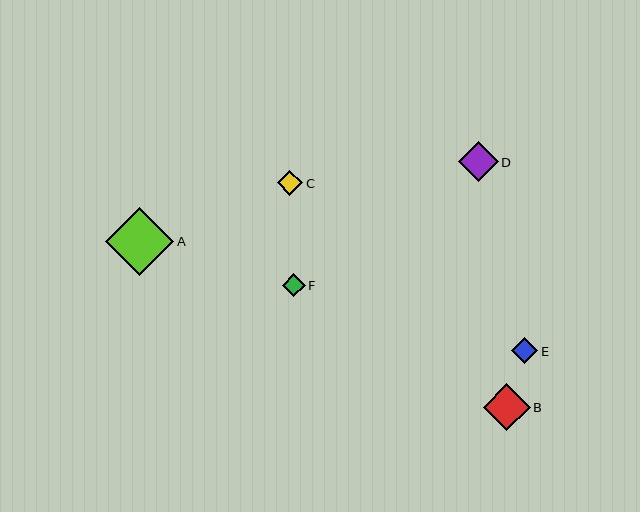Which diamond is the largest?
Diamond A is the largest with a size of approximately 68 pixels.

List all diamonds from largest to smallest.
From largest to smallest: A, B, D, E, C, F.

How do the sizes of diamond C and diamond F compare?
Diamond C and diamond F are approximately the same size.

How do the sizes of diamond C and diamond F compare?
Diamond C and diamond F are approximately the same size.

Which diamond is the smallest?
Diamond F is the smallest with a size of approximately 23 pixels.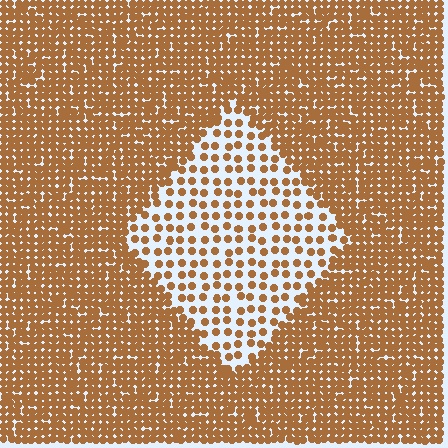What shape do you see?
I see a diamond.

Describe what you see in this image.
The image contains small brown elements arranged at two different densities. A diamond-shaped region is visible where the elements are less densely packed than the surrounding area.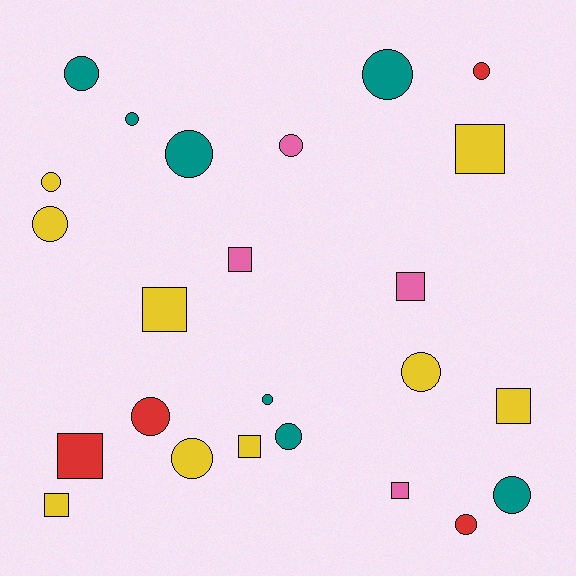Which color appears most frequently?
Yellow, with 9 objects.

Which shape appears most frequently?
Circle, with 15 objects.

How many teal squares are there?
There are no teal squares.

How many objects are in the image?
There are 24 objects.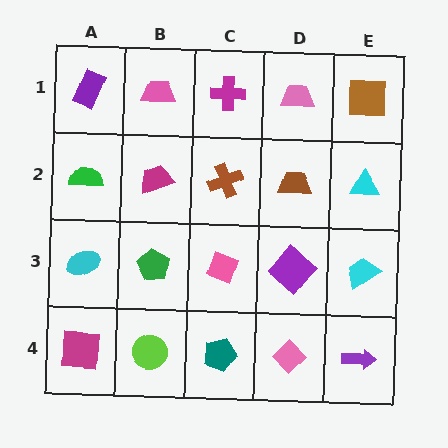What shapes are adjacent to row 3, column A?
A green semicircle (row 2, column A), a magenta square (row 4, column A), a green pentagon (row 3, column B).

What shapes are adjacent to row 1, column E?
A cyan triangle (row 2, column E), a pink trapezoid (row 1, column D).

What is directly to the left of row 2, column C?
A magenta trapezoid.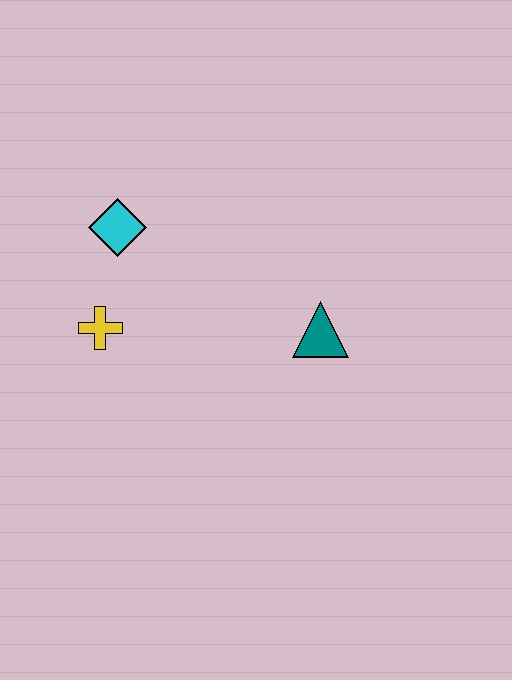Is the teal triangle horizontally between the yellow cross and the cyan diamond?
No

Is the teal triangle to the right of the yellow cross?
Yes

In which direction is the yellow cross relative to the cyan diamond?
The yellow cross is below the cyan diamond.